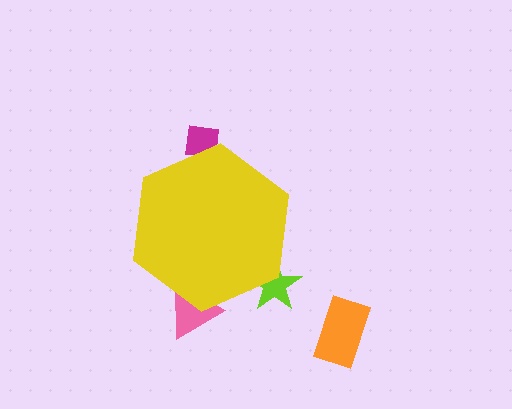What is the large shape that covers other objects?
A yellow hexagon.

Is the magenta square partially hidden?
Yes, the magenta square is partially hidden behind the yellow hexagon.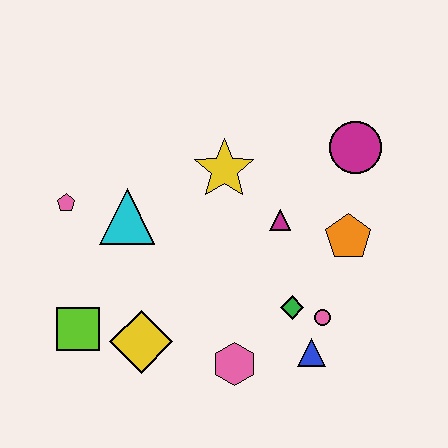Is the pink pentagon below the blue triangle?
No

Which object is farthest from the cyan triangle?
The magenta circle is farthest from the cyan triangle.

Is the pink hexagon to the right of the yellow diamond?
Yes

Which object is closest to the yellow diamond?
The lime square is closest to the yellow diamond.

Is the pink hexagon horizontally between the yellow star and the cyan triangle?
No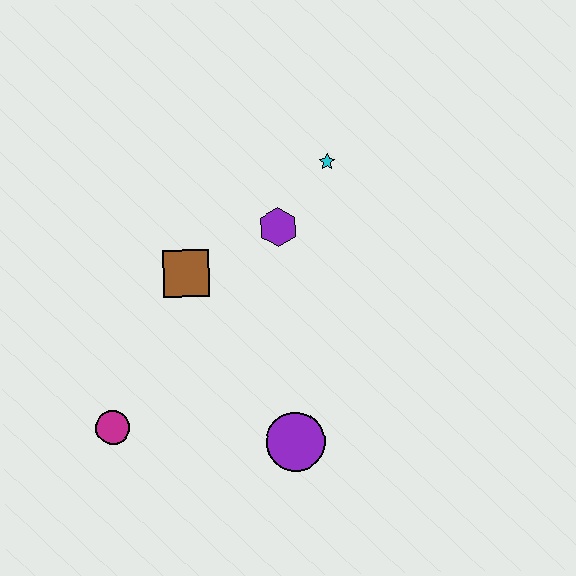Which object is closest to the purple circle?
The magenta circle is closest to the purple circle.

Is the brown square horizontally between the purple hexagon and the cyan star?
No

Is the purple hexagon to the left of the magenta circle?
No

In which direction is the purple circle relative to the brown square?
The purple circle is below the brown square.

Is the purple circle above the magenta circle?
No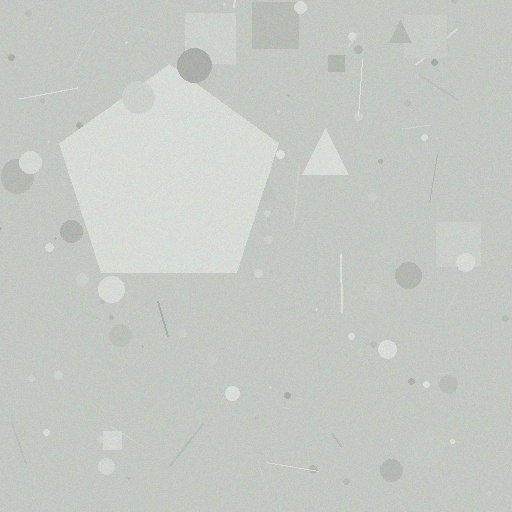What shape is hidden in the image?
A pentagon is hidden in the image.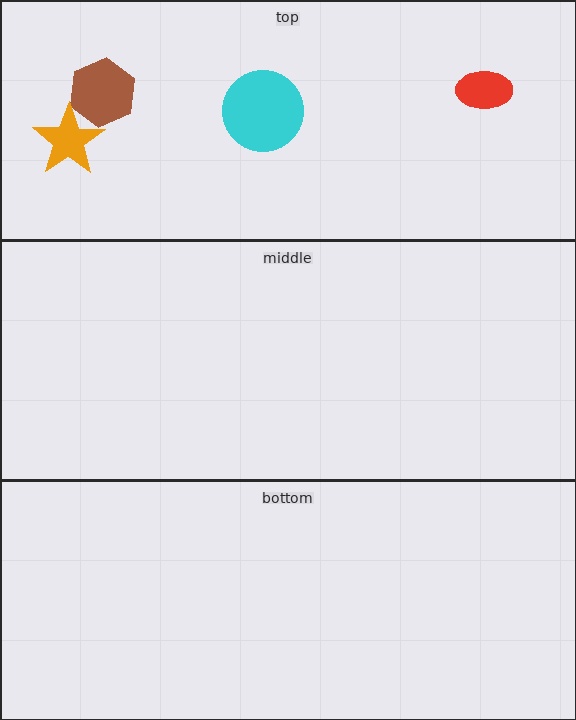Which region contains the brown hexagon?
The top region.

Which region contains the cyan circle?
The top region.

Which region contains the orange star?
The top region.